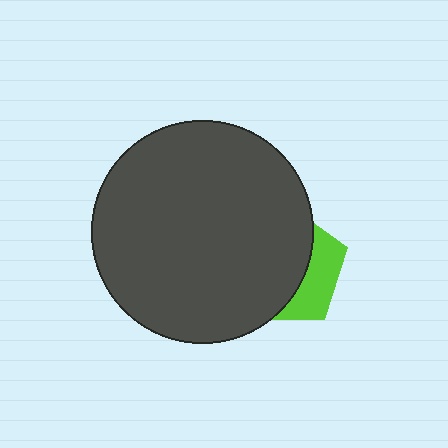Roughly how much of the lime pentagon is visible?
A small part of it is visible (roughly 32%).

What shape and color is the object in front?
The object in front is a dark gray circle.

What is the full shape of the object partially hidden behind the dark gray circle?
The partially hidden object is a lime pentagon.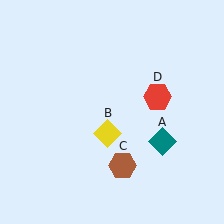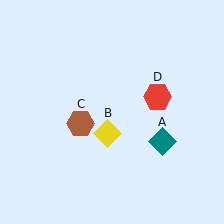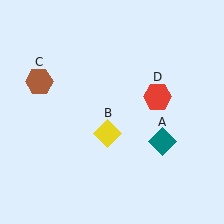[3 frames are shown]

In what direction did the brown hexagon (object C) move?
The brown hexagon (object C) moved up and to the left.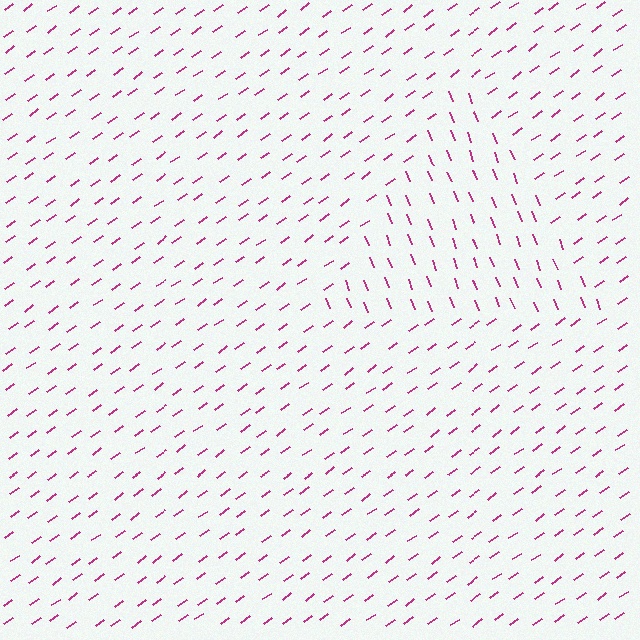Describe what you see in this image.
The image is filled with small magenta line segments. A triangle region in the image has lines oriented differently from the surrounding lines, creating a visible texture boundary.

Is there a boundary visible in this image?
Yes, there is a texture boundary formed by a change in line orientation.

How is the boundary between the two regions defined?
The boundary is defined purely by a change in line orientation (approximately 76 degrees difference). All lines are the same color and thickness.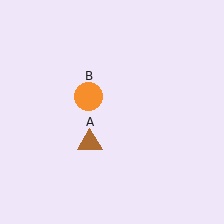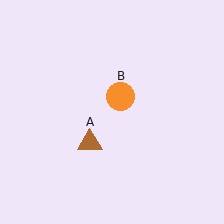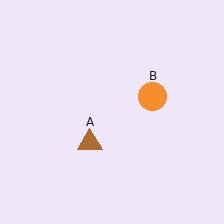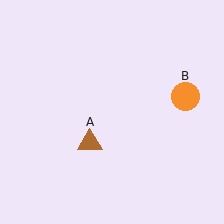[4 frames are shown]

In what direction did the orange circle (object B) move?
The orange circle (object B) moved right.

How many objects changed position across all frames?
1 object changed position: orange circle (object B).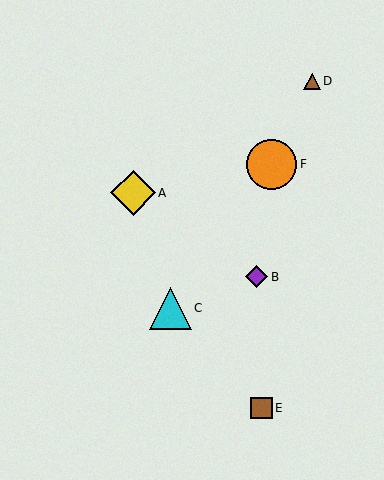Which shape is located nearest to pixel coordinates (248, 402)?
The brown square (labeled E) at (261, 408) is nearest to that location.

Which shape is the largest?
The orange circle (labeled F) is the largest.